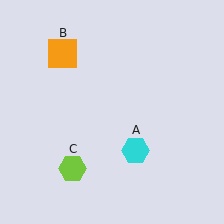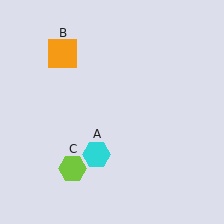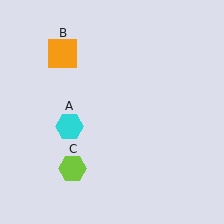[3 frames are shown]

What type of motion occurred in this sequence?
The cyan hexagon (object A) rotated clockwise around the center of the scene.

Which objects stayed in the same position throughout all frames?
Orange square (object B) and lime hexagon (object C) remained stationary.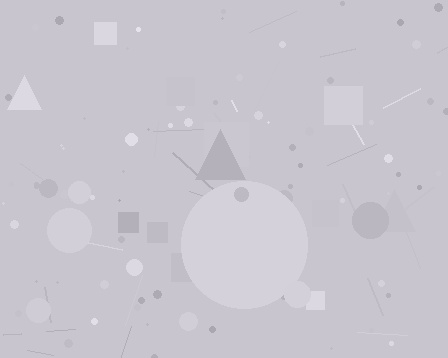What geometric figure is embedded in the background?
A circle is embedded in the background.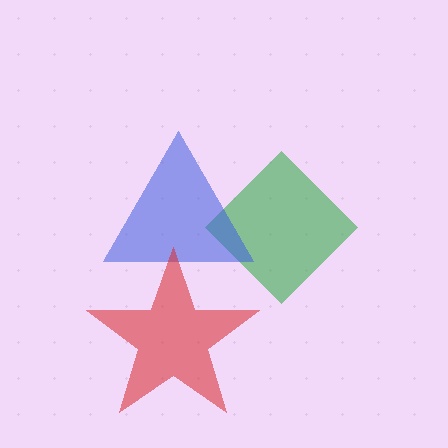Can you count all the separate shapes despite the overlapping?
Yes, there are 3 separate shapes.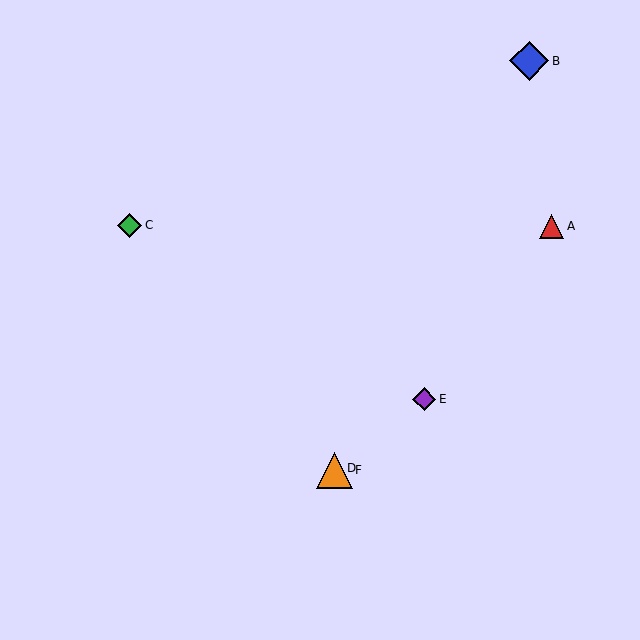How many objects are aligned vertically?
2 objects (D, F) are aligned vertically.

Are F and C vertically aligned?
No, F is at x≈334 and C is at x≈130.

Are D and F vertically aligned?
Yes, both are at x≈334.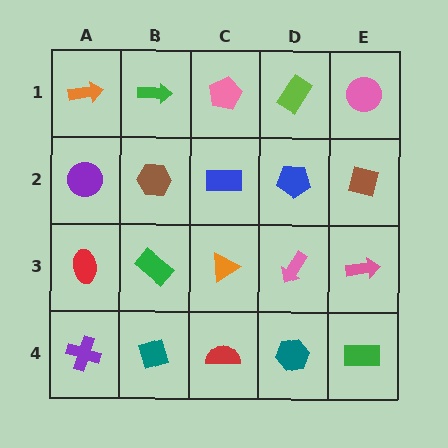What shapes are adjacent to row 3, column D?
A blue pentagon (row 2, column D), a teal hexagon (row 4, column D), an orange triangle (row 3, column C), a pink arrow (row 3, column E).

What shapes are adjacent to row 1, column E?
A brown square (row 2, column E), a lime rectangle (row 1, column D).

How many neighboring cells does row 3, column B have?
4.